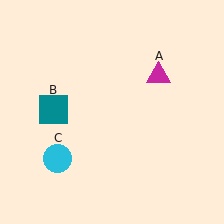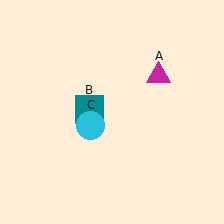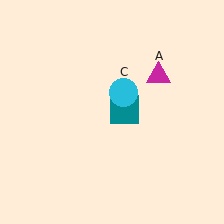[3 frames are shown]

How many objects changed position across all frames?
2 objects changed position: teal square (object B), cyan circle (object C).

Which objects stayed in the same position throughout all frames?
Magenta triangle (object A) remained stationary.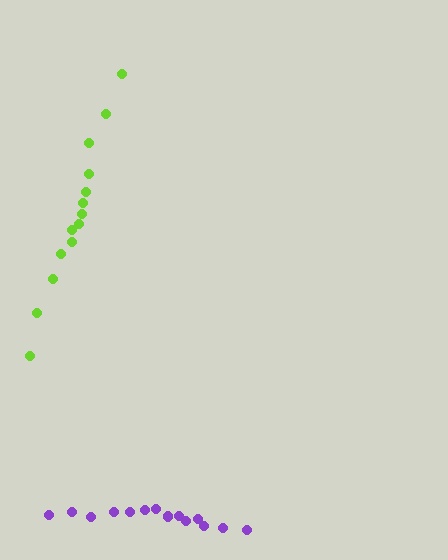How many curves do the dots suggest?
There are 2 distinct paths.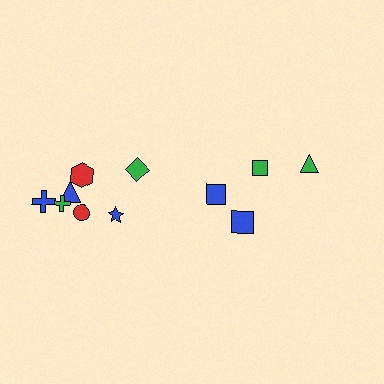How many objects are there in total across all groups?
There are 11 objects.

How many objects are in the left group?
There are 7 objects.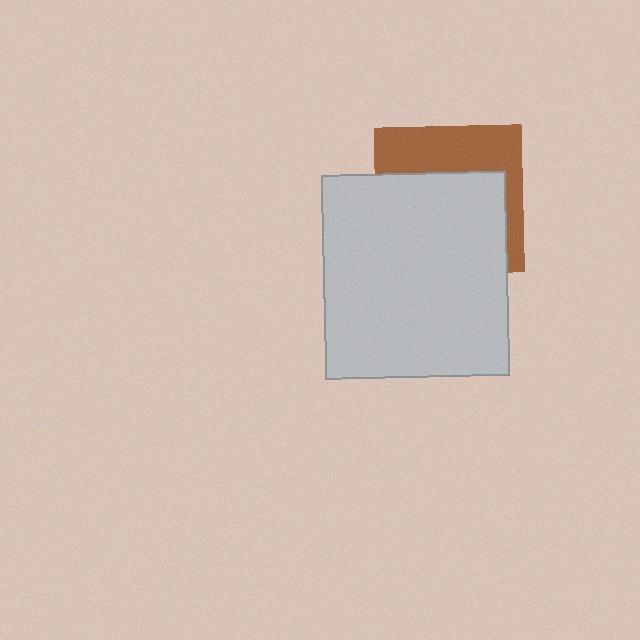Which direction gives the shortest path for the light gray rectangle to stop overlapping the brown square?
Moving down gives the shortest separation.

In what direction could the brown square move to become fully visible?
The brown square could move up. That would shift it out from behind the light gray rectangle entirely.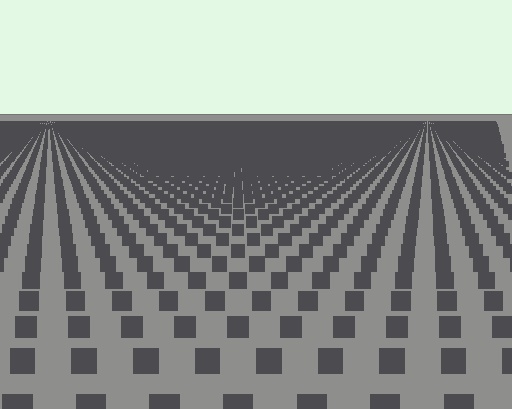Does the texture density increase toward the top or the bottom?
Density increases toward the top.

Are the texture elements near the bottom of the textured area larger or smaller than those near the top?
Larger. Near the bottom, elements are closer to the viewer and appear at a bigger on-screen size.